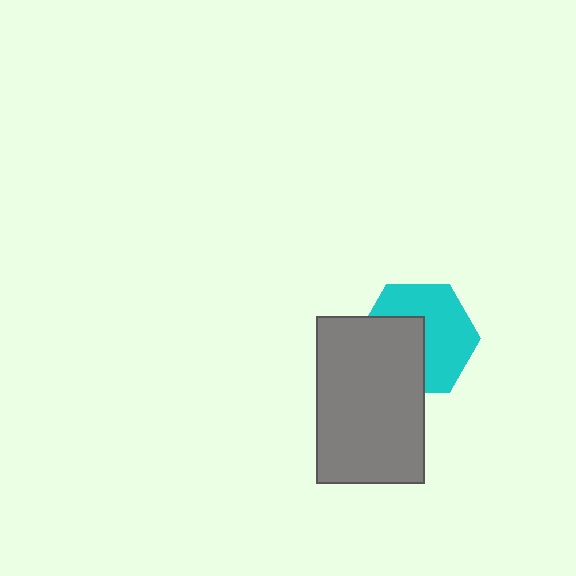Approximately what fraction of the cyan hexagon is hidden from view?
Roughly 43% of the cyan hexagon is hidden behind the gray rectangle.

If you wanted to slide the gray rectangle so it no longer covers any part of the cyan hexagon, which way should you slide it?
Slide it toward the lower-left — that is the most direct way to separate the two shapes.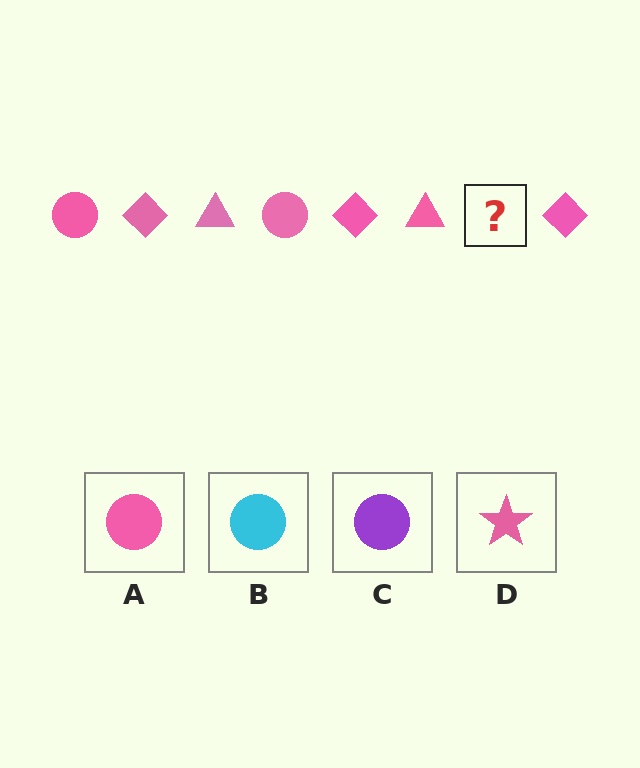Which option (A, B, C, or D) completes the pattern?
A.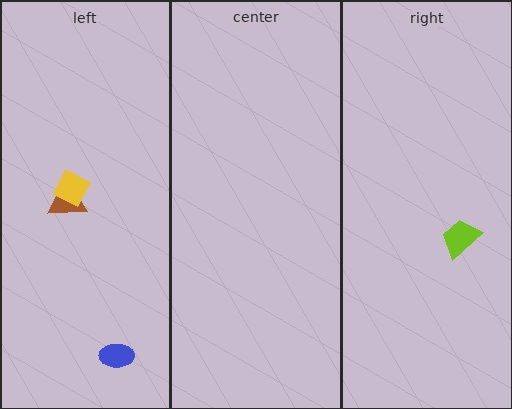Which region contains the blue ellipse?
The left region.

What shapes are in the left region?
The brown triangle, the blue ellipse, the yellow diamond.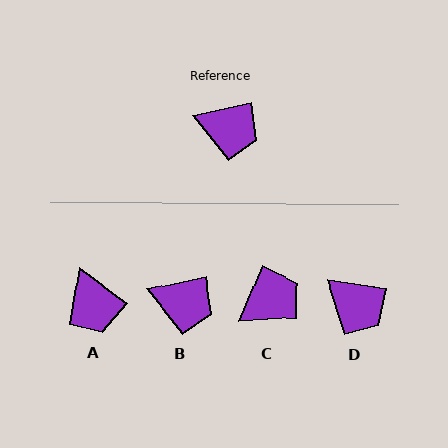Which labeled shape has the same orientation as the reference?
B.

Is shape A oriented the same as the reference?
No, it is off by about 48 degrees.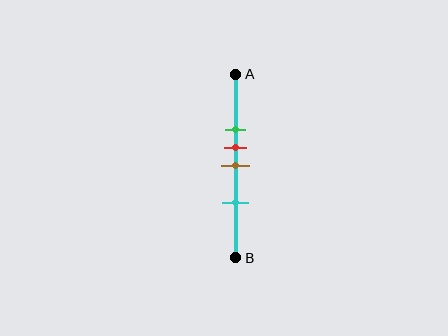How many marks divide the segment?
There are 4 marks dividing the segment.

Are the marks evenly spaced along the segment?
No, the marks are not evenly spaced.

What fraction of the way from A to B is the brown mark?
The brown mark is approximately 50% (0.5) of the way from A to B.